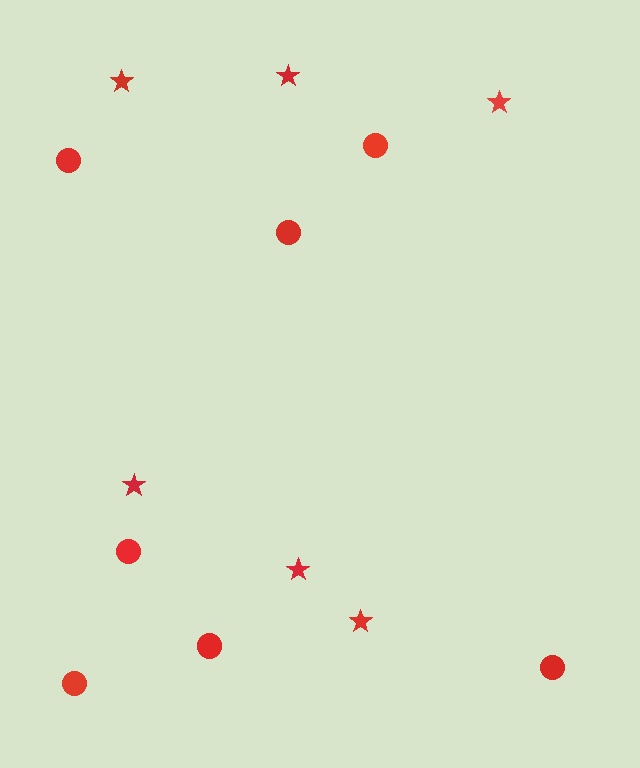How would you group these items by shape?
There are 2 groups: one group of circles (7) and one group of stars (6).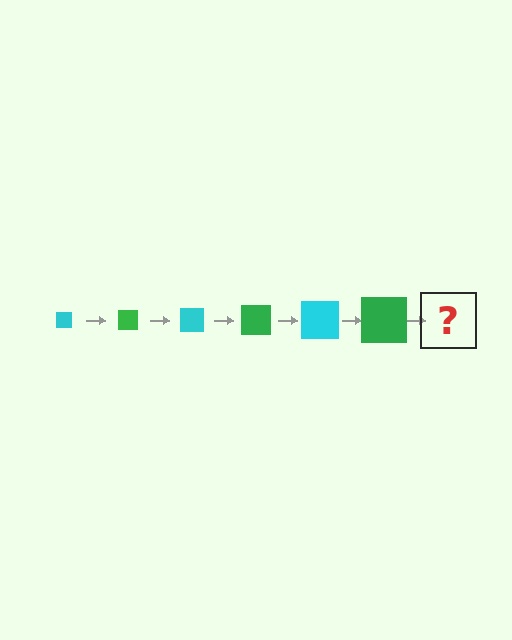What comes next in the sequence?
The next element should be a cyan square, larger than the previous one.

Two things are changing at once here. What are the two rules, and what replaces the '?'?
The two rules are that the square grows larger each step and the color cycles through cyan and green. The '?' should be a cyan square, larger than the previous one.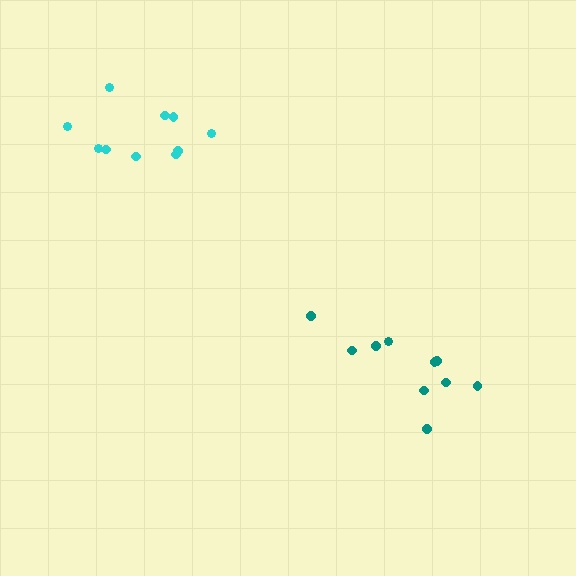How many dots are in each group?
Group 1: 10 dots, Group 2: 10 dots (20 total).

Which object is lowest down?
The teal cluster is bottommost.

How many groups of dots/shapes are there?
There are 2 groups.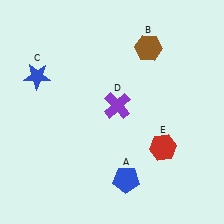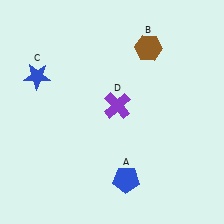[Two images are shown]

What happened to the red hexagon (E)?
The red hexagon (E) was removed in Image 2. It was in the bottom-right area of Image 1.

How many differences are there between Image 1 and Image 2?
There is 1 difference between the two images.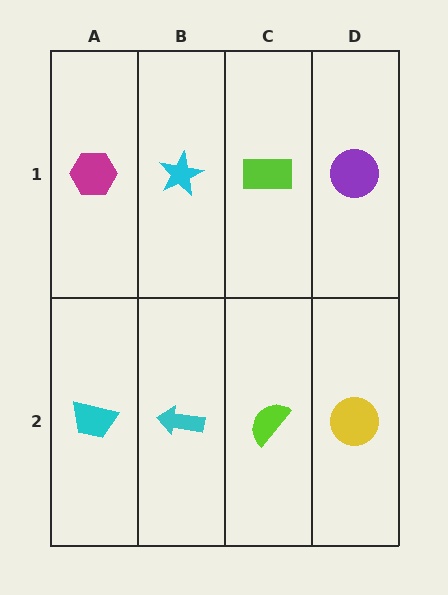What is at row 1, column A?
A magenta hexagon.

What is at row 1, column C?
A lime rectangle.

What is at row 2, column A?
A cyan trapezoid.